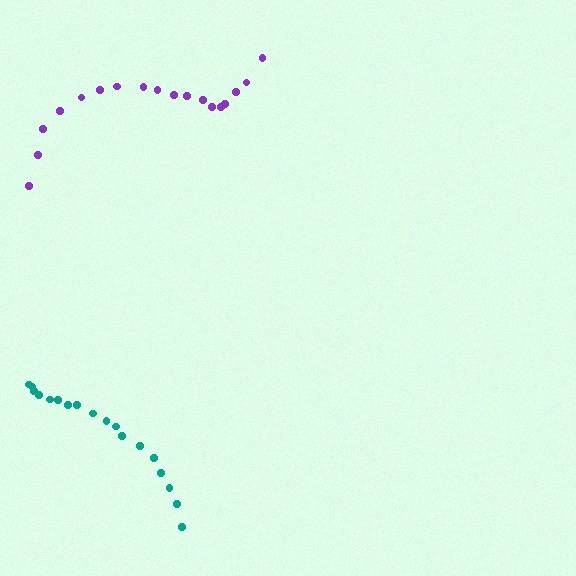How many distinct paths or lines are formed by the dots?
There are 2 distinct paths.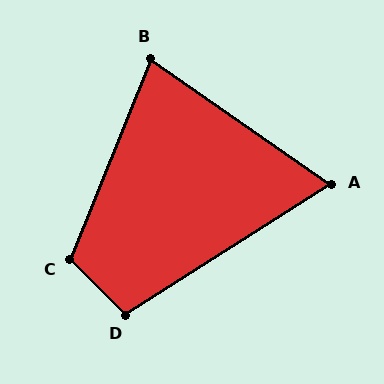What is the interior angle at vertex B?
Approximately 77 degrees (acute).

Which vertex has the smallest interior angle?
A, at approximately 67 degrees.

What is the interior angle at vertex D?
Approximately 103 degrees (obtuse).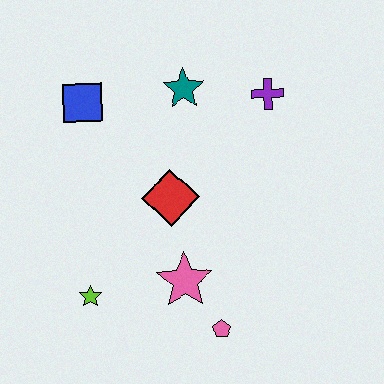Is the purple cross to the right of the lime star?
Yes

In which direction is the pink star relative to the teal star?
The pink star is below the teal star.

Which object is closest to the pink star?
The pink pentagon is closest to the pink star.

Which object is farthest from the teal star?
The pink pentagon is farthest from the teal star.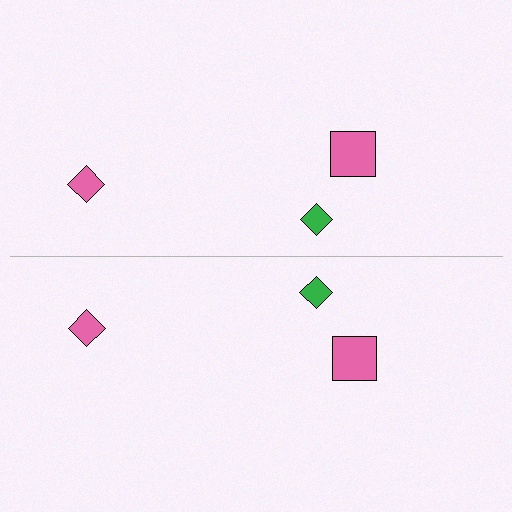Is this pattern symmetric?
Yes, this pattern has bilateral (reflection) symmetry.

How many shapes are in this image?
There are 6 shapes in this image.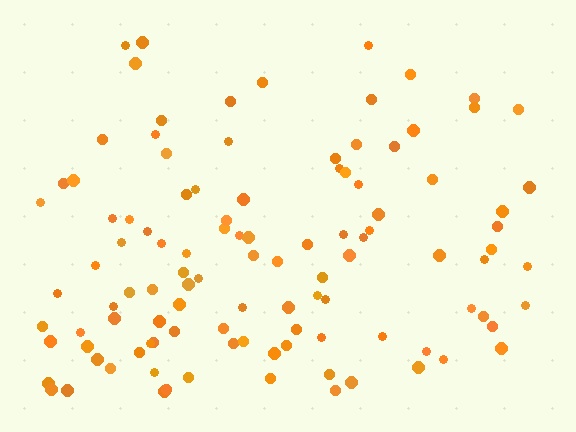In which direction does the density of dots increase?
From top to bottom, with the bottom side densest.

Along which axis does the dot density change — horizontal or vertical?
Vertical.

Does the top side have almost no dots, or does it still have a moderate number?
Still a moderate number, just noticeably fewer than the bottom.